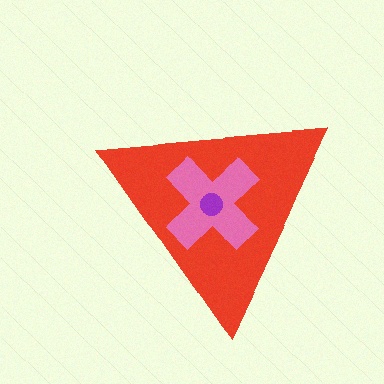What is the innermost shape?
The purple circle.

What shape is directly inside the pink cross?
The purple circle.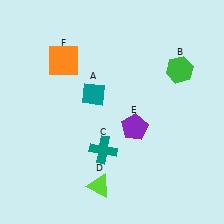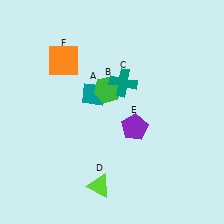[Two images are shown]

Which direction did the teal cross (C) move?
The teal cross (C) moved up.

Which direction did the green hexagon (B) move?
The green hexagon (B) moved left.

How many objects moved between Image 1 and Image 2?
2 objects moved between the two images.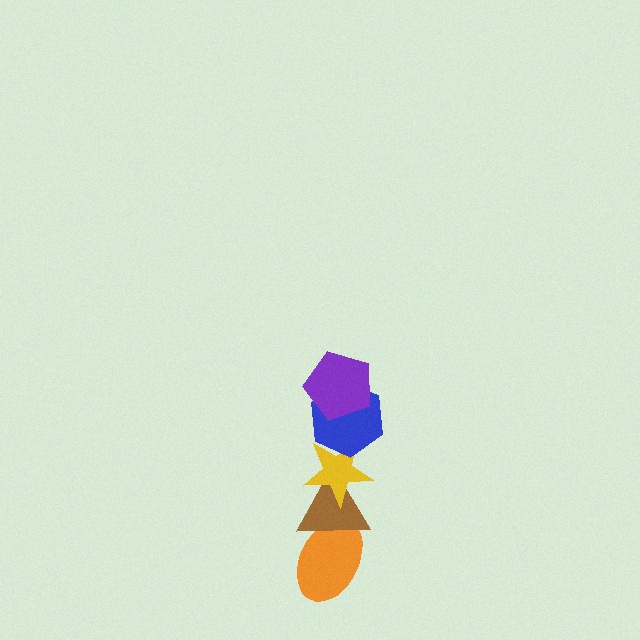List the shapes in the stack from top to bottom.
From top to bottom: the purple pentagon, the blue hexagon, the yellow star, the brown triangle, the orange ellipse.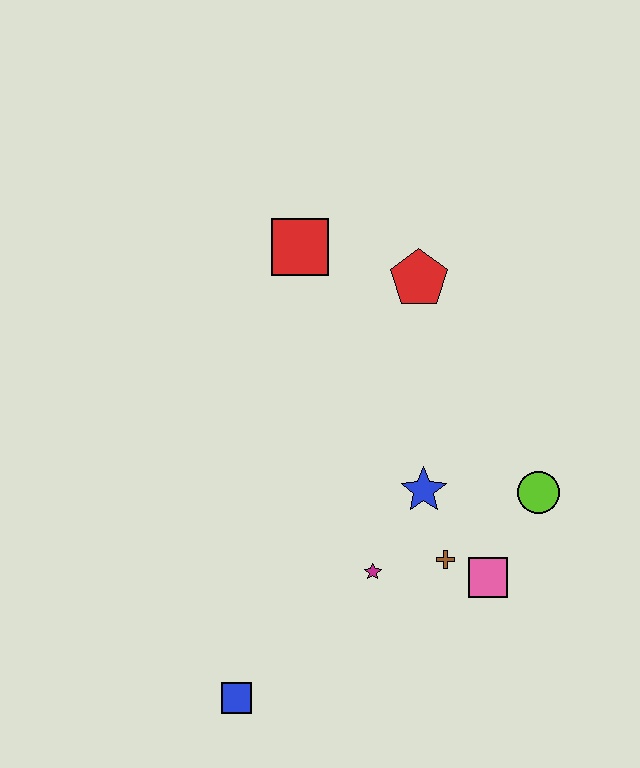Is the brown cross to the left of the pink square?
Yes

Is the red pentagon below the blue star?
No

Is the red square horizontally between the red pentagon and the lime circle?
No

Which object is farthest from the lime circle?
The blue square is farthest from the lime circle.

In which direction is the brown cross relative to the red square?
The brown cross is below the red square.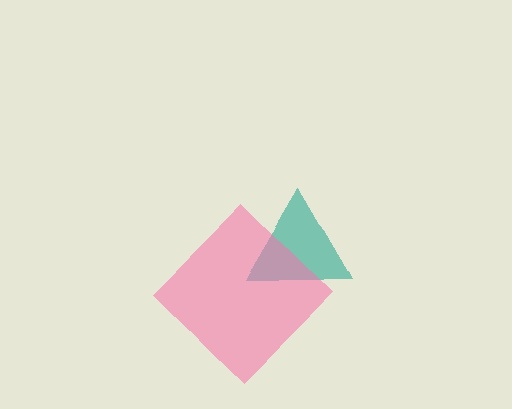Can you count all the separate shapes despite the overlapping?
Yes, there are 2 separate shapes.